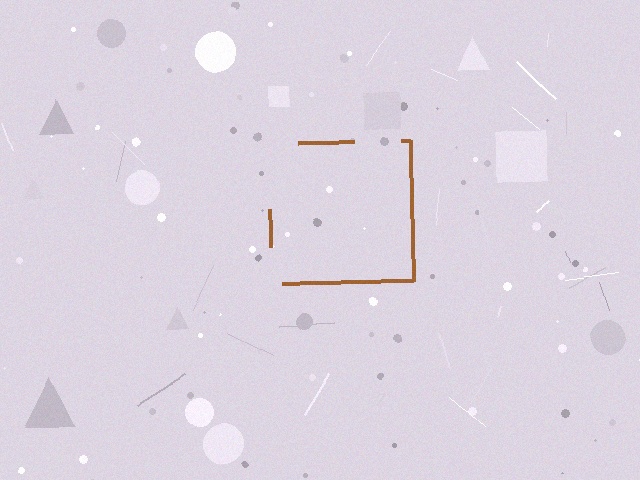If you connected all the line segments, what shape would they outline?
They would outline a square.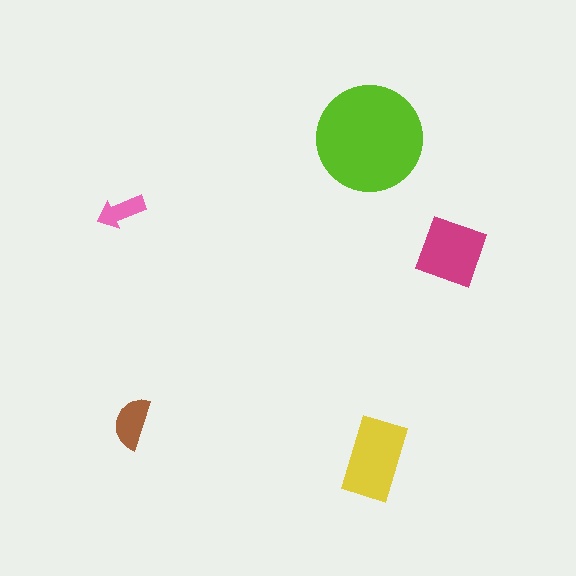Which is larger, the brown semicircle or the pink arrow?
The brown semicircle.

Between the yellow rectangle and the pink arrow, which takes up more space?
The yellow rectangle.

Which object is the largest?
The lime circle.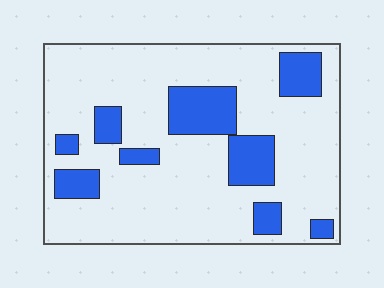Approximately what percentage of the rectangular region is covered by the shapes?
Approximately 20%.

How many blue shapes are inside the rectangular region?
9.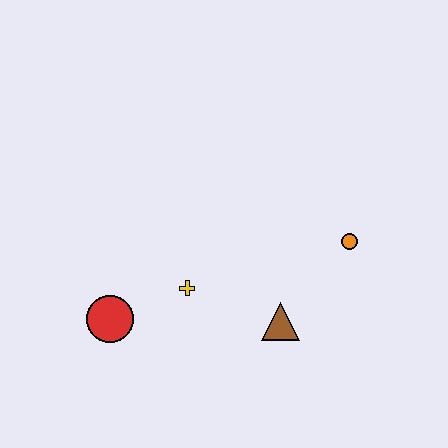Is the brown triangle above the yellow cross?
No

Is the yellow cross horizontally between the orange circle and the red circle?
Yes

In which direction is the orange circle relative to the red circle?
The orange circle is to the right of the red circle.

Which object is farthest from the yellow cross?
The orange circle is farthest from the yellow cross.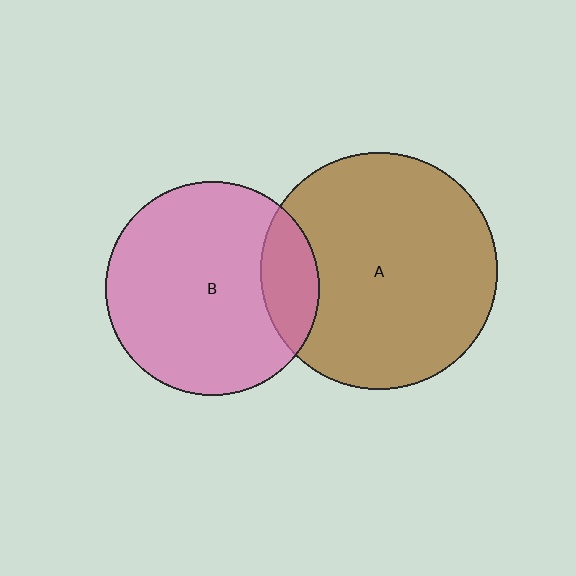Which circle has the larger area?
Circle A (brown).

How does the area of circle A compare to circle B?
Approximately 1.2 times.